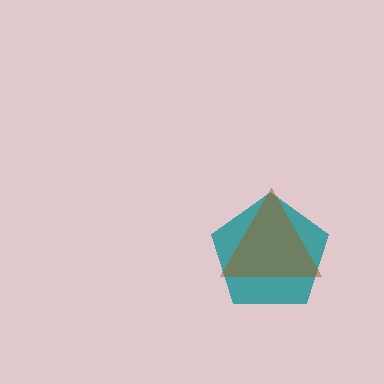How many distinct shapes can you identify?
There are 2 distinct shapes: a teal pentagon, a brown triangle.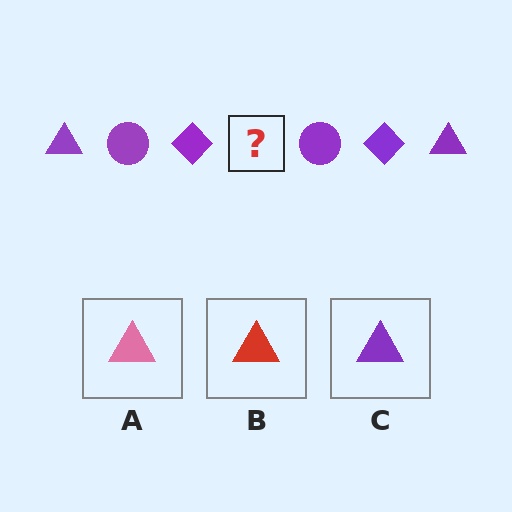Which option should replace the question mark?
Option C.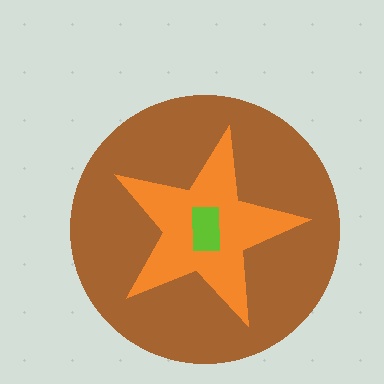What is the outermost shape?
The brown circle.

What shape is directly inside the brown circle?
The orange star.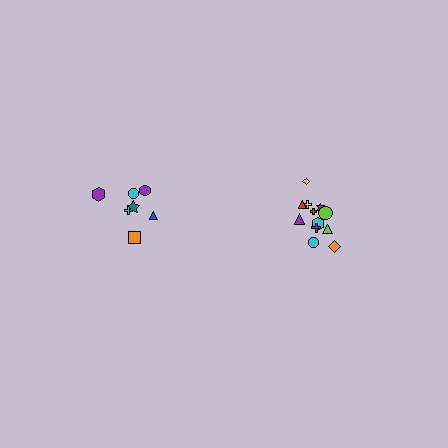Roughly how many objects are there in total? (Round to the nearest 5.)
Roughly 20 objects in total.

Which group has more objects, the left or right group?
The right group.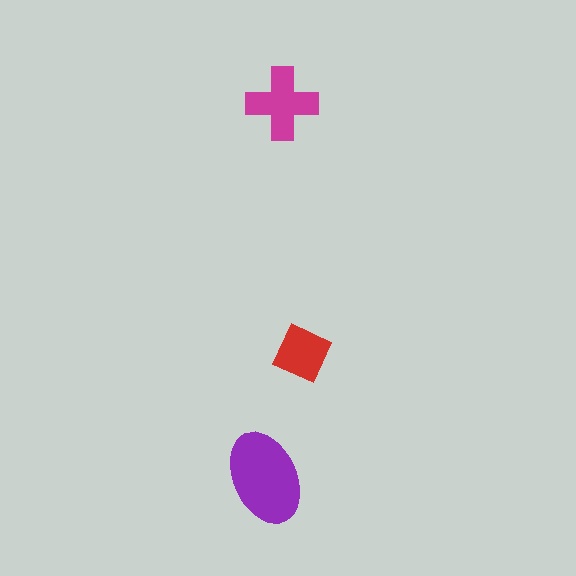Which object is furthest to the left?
The purple ellipse is leftmost.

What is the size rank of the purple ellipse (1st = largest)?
1st.